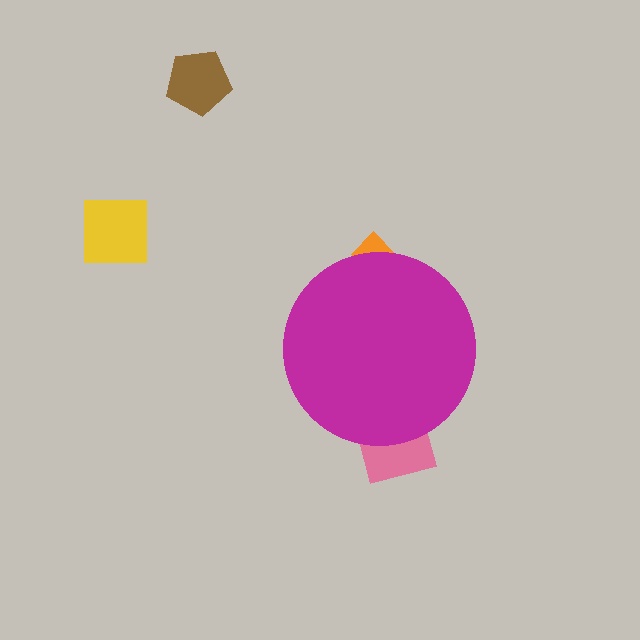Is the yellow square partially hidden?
No, the yellow square is fully visible.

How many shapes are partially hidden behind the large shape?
2 shapes are partially hidden.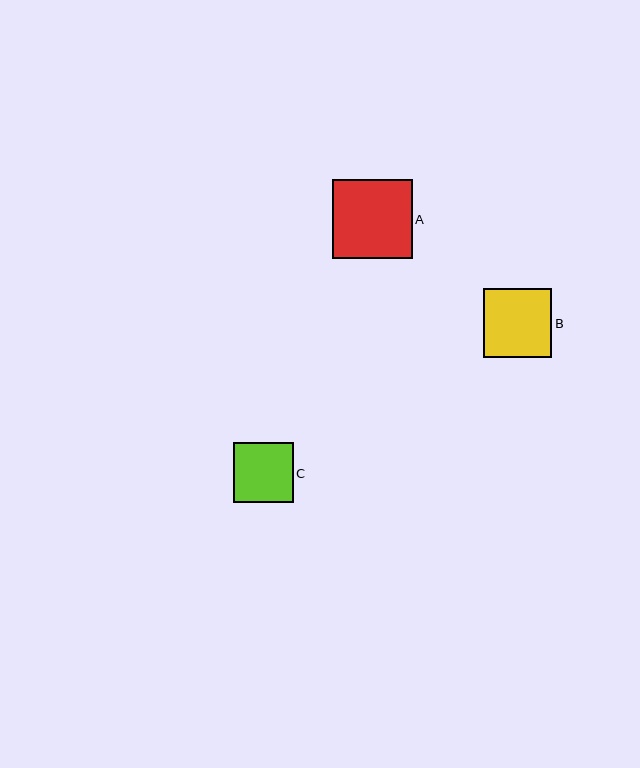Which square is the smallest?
Square C is the smallest with a size of approximately 60 pixels.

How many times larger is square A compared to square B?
Square A is approximately 1.2 times the size of square B.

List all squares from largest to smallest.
From largest to smallest: A, B, C.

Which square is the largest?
Square A is the largest with a size of approximately 79 pixels.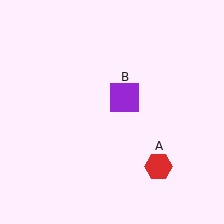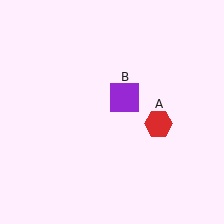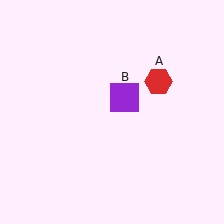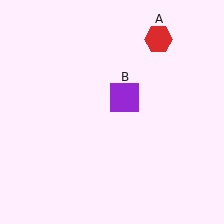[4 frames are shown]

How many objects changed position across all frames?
1 object changed position: red hexagon (object A).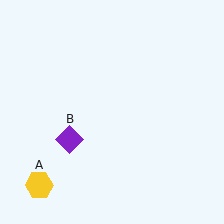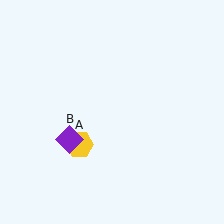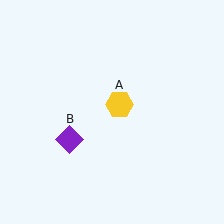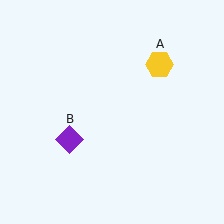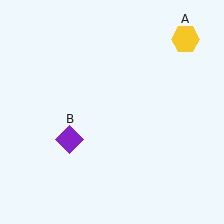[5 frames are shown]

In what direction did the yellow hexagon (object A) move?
The yellow hexagon (object A) moved up and to the right.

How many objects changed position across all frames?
1 object changed position: yellow hexagon (object A).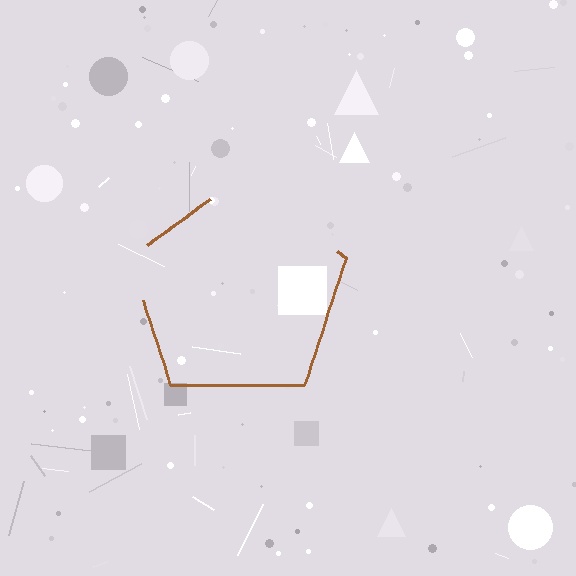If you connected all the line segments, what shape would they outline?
They would outline a pentagon.